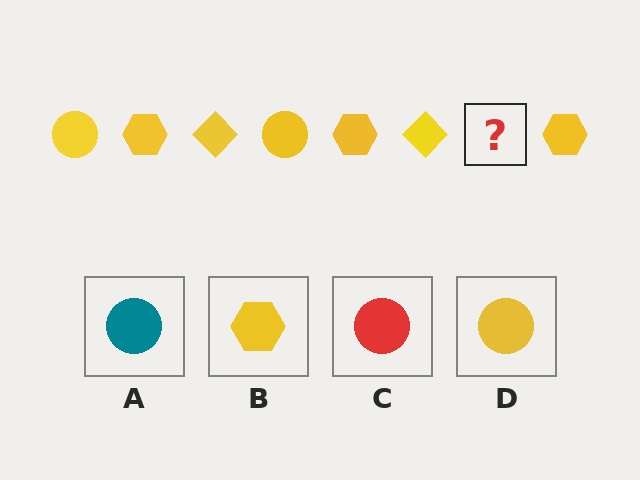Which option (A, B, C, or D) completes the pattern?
D.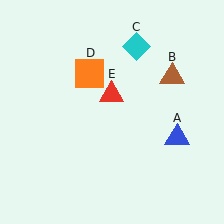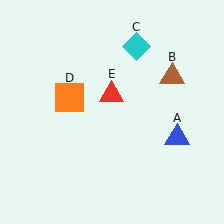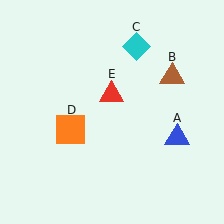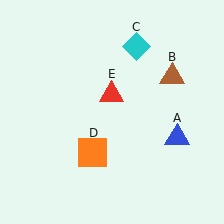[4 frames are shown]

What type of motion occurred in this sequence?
The orange square (object D) rotated counterclockwise around the center of the scene.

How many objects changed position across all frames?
1 object changed position: orange square (object D).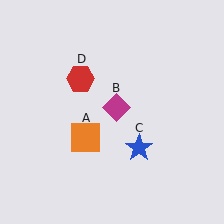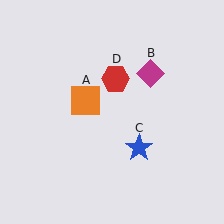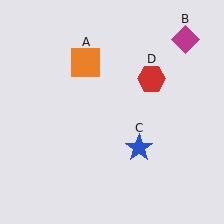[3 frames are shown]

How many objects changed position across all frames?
3 objects changed position: orange square (object A), magenta diamond (object B), red hexagon (object D).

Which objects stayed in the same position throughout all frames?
Blue star (object C) remained stationary.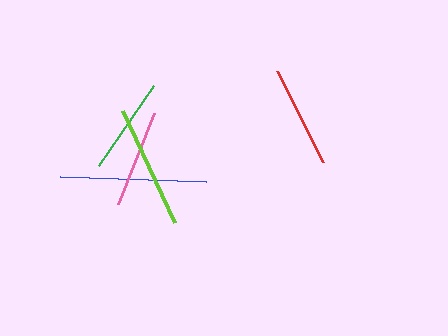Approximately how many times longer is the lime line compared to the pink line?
The lime line is approximately 1.3 times the length of the pink line.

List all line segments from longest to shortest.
From longest to shortest: blue, lime, red, pink, green.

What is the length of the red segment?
The red segment is approximately 101 pixels long.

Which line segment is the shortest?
The green line is the shortest at approximately 97 pixels.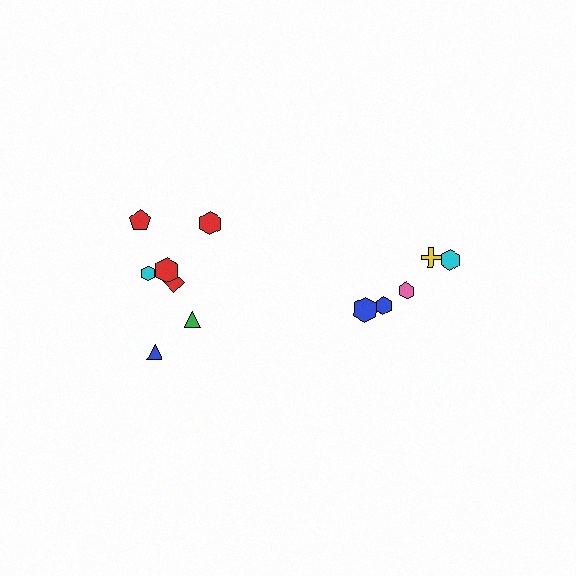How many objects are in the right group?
There are 5 objects.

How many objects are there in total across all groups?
There are 12 objects.